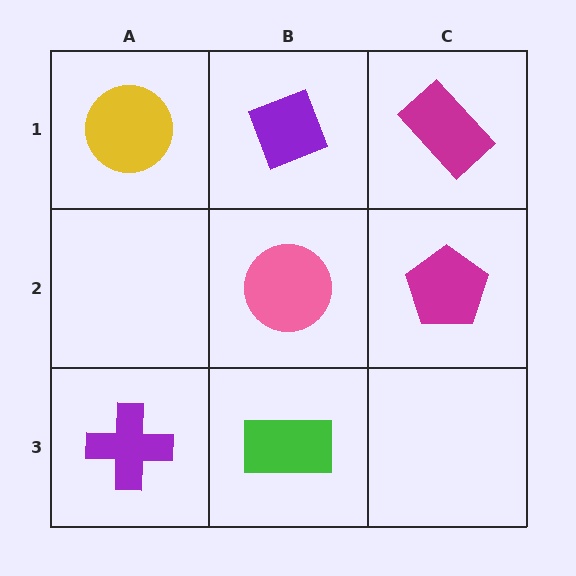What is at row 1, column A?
A yellow circle.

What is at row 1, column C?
A magenta rectangle.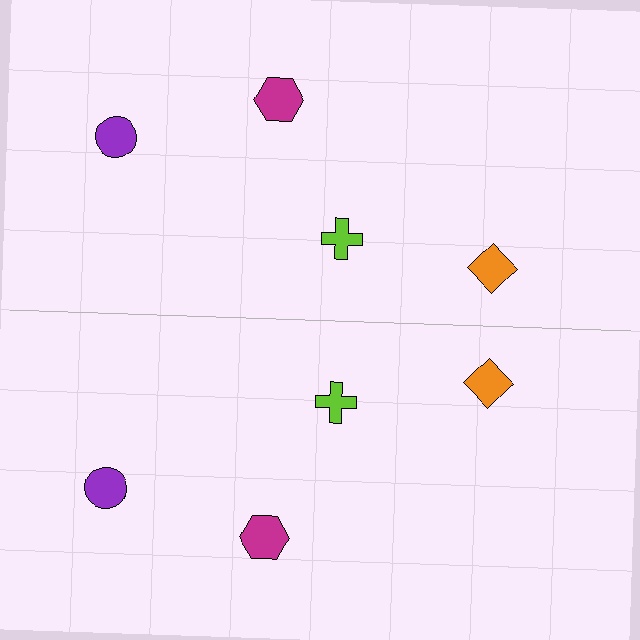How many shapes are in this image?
There are 8 shapes in this image.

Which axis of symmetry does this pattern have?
The pattern has a horizontal axis of symmetry running through the center of the image.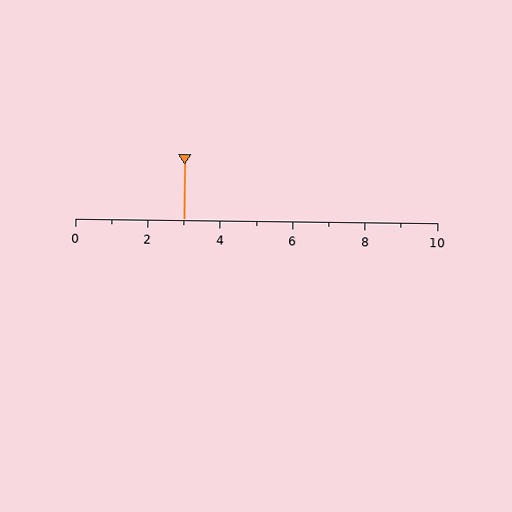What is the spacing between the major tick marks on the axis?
The major ticks are spaced 2 apart.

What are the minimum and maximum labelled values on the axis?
The axis runs from 0 to 10.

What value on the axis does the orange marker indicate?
The marker indicates approximately 3.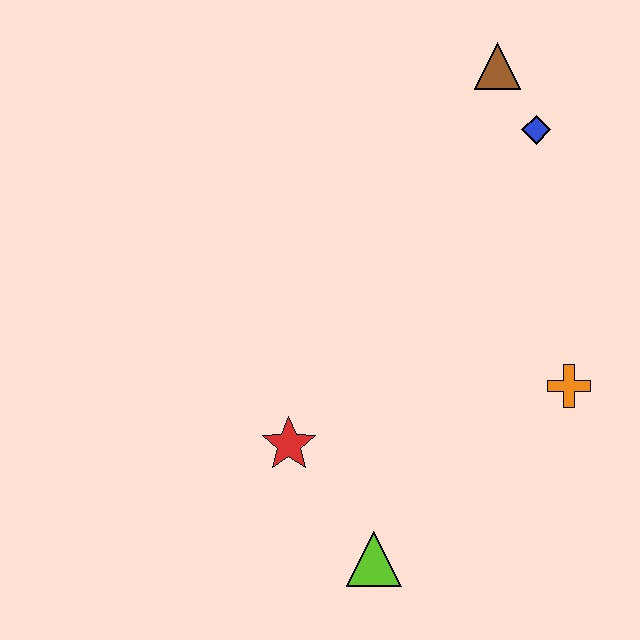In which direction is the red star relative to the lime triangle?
The red star is above the lime triangle.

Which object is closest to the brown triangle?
The blue diamond is closest to the brown triangle.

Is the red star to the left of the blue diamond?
Yes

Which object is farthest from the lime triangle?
The brown triangle is farthest from the lime triangle.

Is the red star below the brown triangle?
Yes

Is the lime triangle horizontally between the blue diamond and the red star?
Yes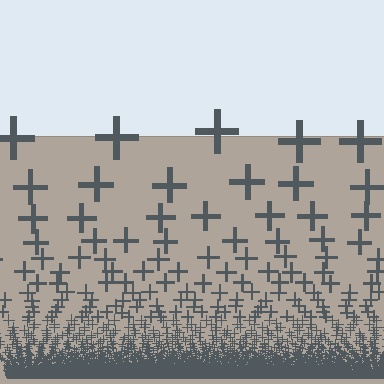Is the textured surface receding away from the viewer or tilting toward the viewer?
The surface appears to tilt toward the viewer. Texture elements get larger and sparser toward the top.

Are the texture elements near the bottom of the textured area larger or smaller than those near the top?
Smaller. The gradient is inverted — elements near the bottom are smaller and denser.